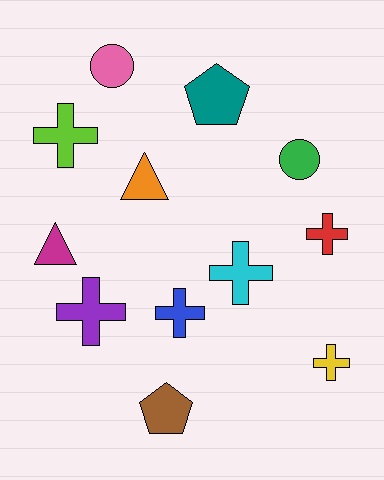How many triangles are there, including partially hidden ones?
There are 2 triangles.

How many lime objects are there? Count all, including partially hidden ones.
There is 1 lime object.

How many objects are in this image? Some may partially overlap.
There are 12 objects.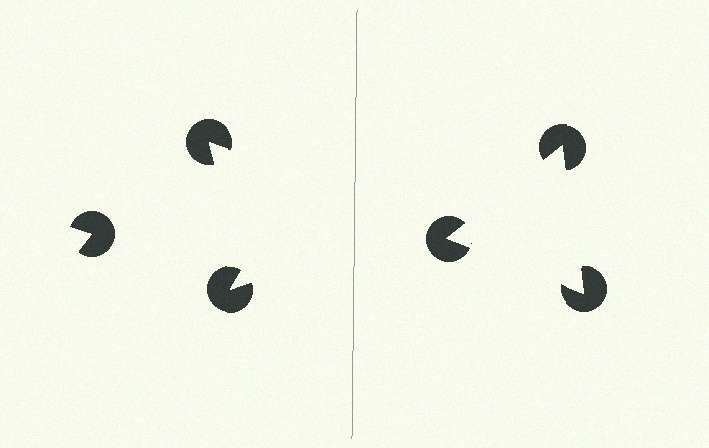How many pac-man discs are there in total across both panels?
6 — 3 on each side.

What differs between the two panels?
The pac-man discs are positioned identically on both sides; only the wedge orientations differ. On the right they align to a triangle; on the left they are misaligned.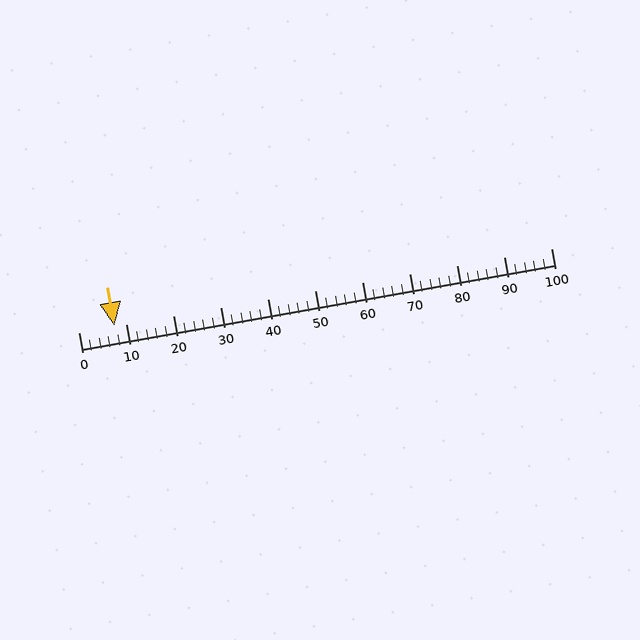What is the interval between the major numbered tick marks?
The major tick marks are spaced 10 units apart.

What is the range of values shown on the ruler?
The ruler shows values from 0 to 100.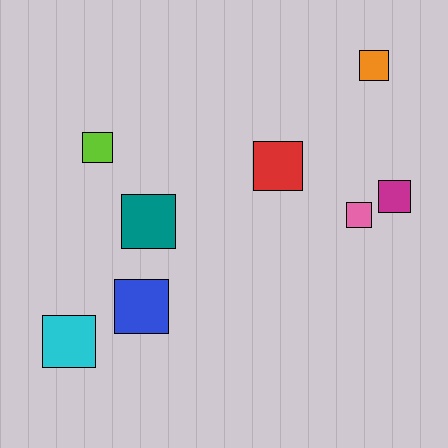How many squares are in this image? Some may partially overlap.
There are 8 squares.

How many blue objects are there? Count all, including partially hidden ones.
There is 1 blue object.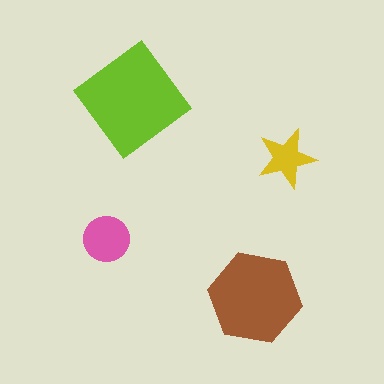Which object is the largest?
The lime diamond.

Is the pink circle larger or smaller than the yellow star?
Larger.